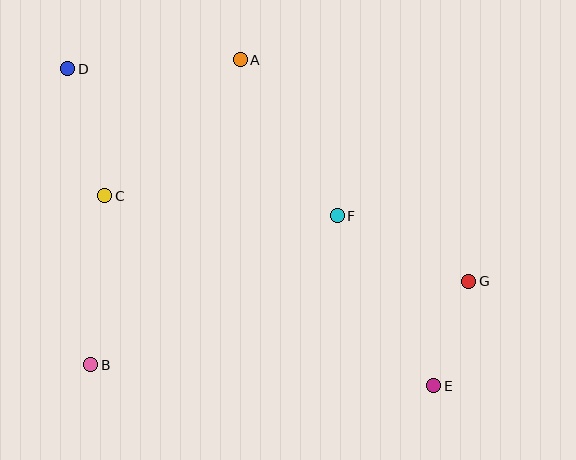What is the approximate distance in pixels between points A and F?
The distance between A and F is approximately 183 pixels.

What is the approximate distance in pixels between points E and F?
The distance between E and F is approximately 196 pixels.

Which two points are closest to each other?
Points E and G are closest to each other.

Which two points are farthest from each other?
Points D and E are farthest from each other.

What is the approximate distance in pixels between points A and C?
The distance between A and C is approximately 192 pixels.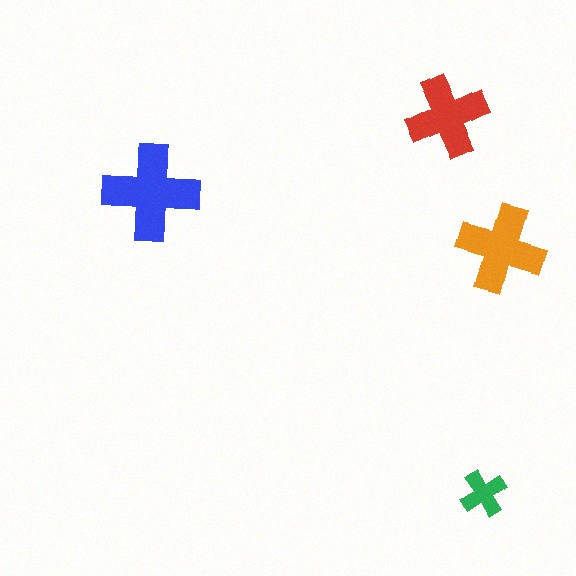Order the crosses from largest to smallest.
the blue one, the orange one, the red one, the green one.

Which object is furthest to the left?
The blue cross is leftmost.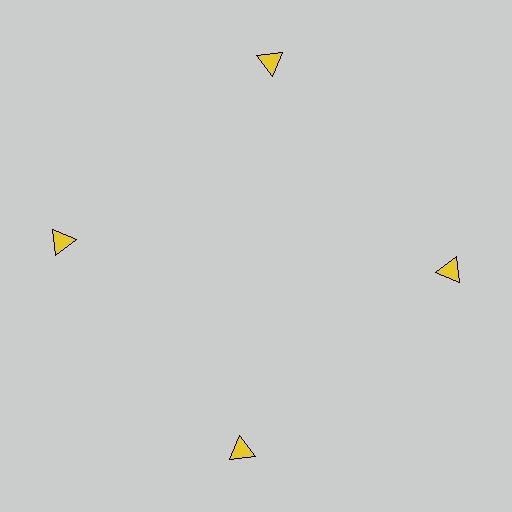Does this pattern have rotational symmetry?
Yes, this pattern has 4-fold rotational symmetry. It looks the same after rotating 90 degrees around the center.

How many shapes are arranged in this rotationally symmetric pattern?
There are 4 shapes, arranged in 4 groups of 1.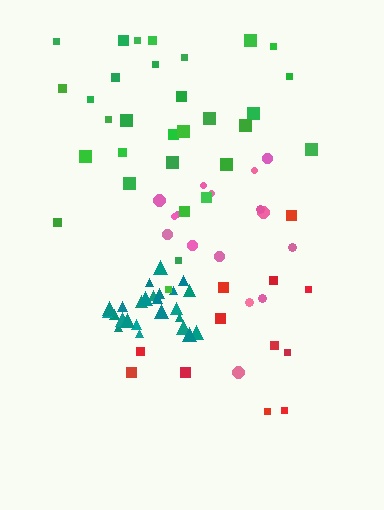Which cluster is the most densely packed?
Teal.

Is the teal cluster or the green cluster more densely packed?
Teal.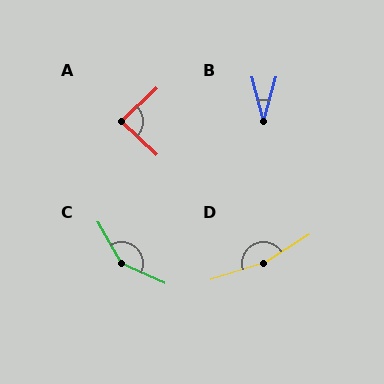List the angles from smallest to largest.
B (31°), A (86°), C (145°), D (165°).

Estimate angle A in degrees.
Approximately 86 degrees.